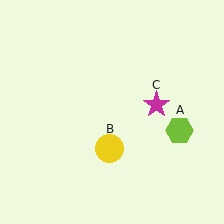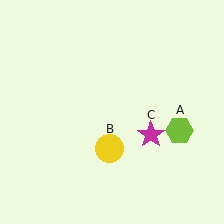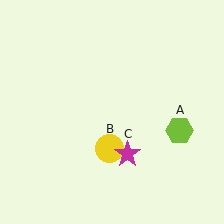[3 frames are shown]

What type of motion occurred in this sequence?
The magenta star (object C) rotated clockwise around the center of the scene.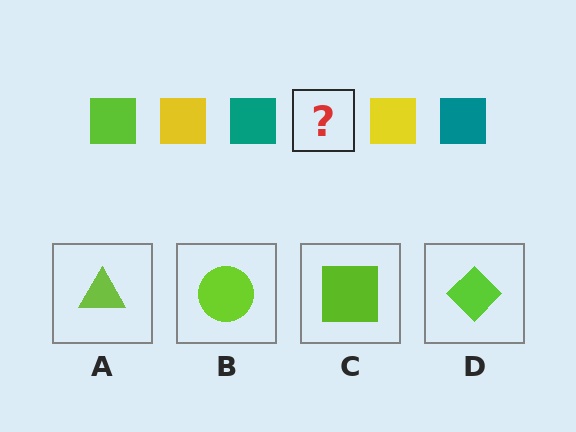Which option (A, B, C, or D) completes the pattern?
C.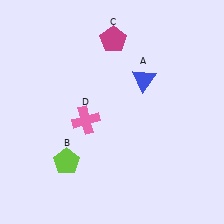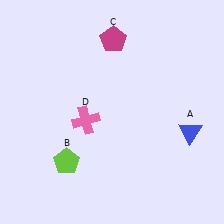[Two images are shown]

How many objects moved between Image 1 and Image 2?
1 object moved between the two images.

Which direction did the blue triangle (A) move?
The blue triangle (A) moved down.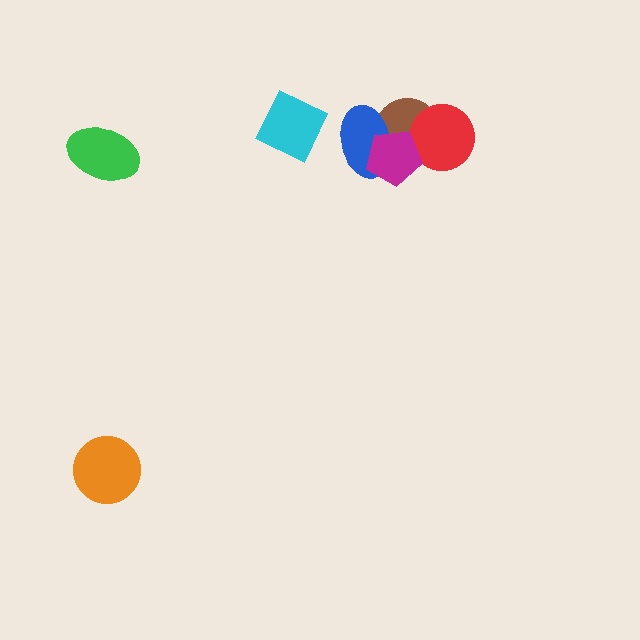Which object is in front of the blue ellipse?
The magenta pentagon is in front of the blue ellipse.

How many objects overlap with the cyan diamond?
0 objects overlap with the cyan diamond.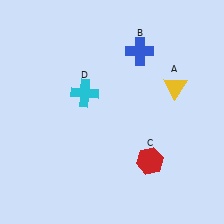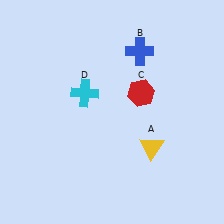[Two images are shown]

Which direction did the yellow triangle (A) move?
The yellow triangle (A) moved down.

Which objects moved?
The objects that moved are: the yellow triangle (A), the red hexagon (C).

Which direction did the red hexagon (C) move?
The red hexagon (C) moved up.